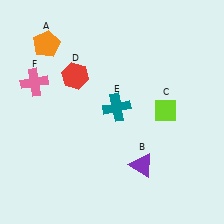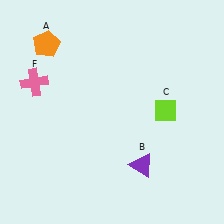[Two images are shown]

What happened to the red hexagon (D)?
The red hexagon (D) was removed in Image 2. It was in the top-left area of Image 1.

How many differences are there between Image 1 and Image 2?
There are 2 differences between the two images.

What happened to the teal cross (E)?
The teal cross (E) was removed in Image 2. It was in the top-right area of Image 1.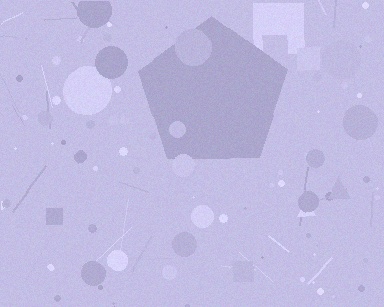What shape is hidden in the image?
A pentagon is hidden in the image.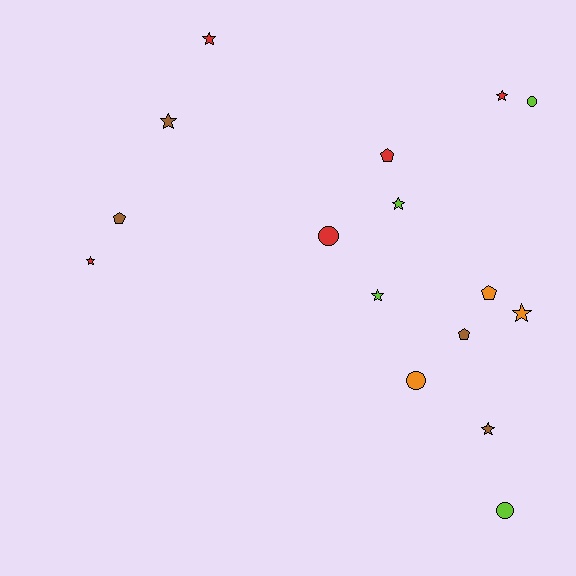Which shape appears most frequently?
Star, with 8 objects.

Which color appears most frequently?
Red, with 5 objects.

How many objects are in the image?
There are 16 objects.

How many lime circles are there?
There are 2 lime circles.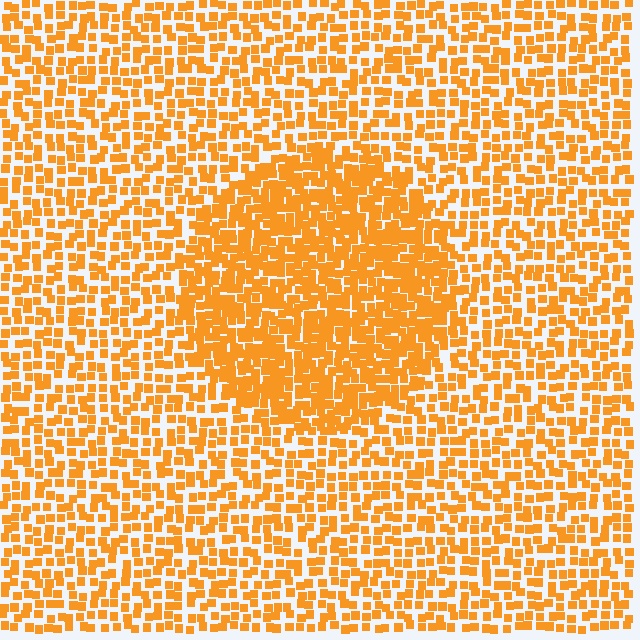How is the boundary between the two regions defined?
The boundary is defined by a change in element density (approximately 1.8x ratio). All elements are the same color, size, and shape.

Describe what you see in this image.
The image contains small orange elements arranged at two different densities. A circle-shaped region is visible where the elements are more densely packed than the surrounding area.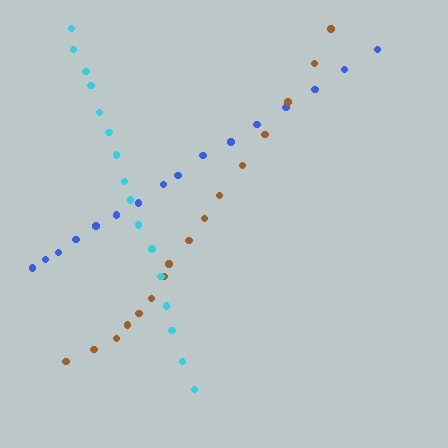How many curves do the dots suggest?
There are 3 distinct paths.